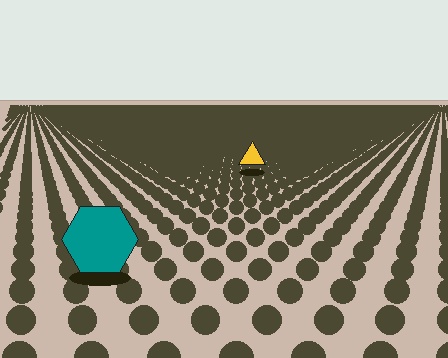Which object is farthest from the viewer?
The yellow triangle is farthest from the viewer. It appears smaller and the ground texture around it is denser.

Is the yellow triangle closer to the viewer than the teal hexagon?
No. The teal hexagon is closer — you can tell from the texture gradient: the ground texture is coarser near it.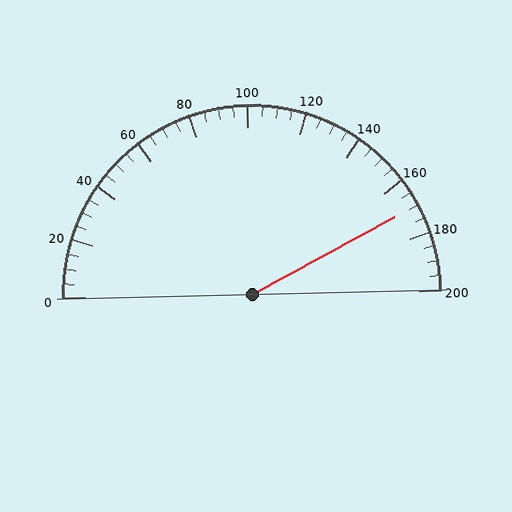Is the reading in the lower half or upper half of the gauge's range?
The reading is in the upper half of the range (0 to 200).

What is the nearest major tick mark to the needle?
The nearest major tick mark is 160.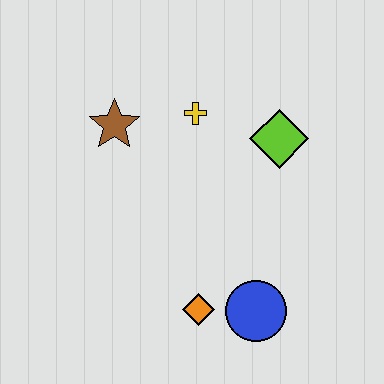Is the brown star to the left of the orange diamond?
Yes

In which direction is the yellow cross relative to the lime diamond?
The yellow cross is to the left of the lime diamond.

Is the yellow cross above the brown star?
Yes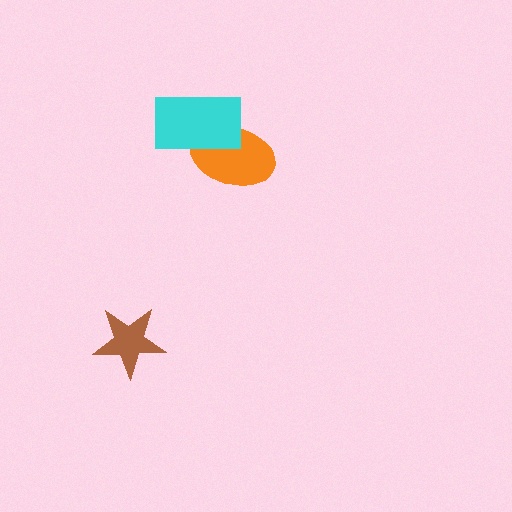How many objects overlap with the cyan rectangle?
1 object overlaps with the cyan rectangle.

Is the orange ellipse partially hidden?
Yes, it is partially covered by another shape.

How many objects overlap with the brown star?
0 objects overlap with the brown star.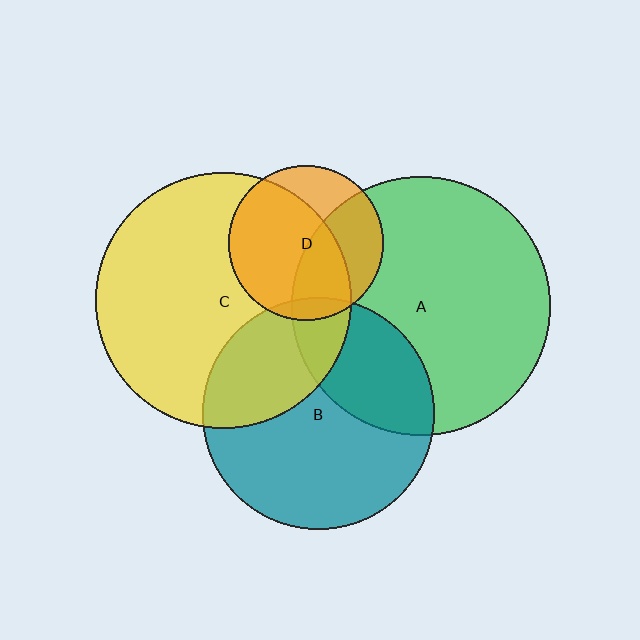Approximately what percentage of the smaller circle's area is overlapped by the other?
Approximately 30%.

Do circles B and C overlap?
Yes.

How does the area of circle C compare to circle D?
Approximately 2.7 times.